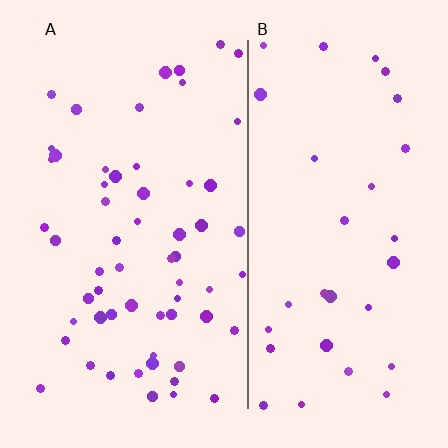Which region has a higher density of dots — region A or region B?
A (the left).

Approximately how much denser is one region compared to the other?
Approximately 1.8× — region A over region B.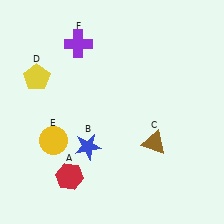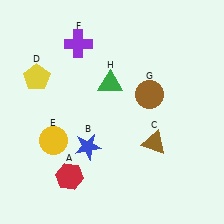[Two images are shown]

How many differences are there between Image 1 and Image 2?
There are 2 differences between the two images.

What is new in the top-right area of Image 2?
A brown circle (G) was added in the top-right area of Image 2.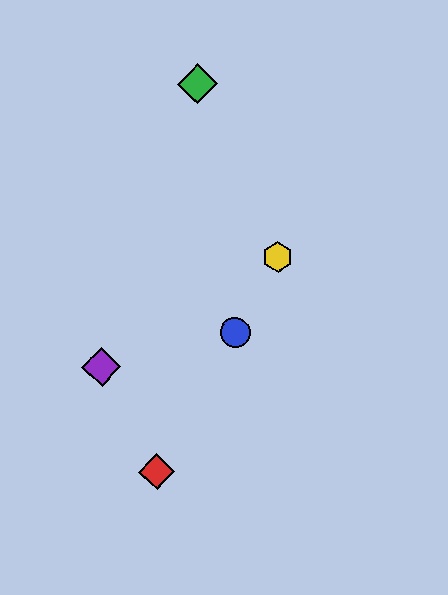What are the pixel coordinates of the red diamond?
The red diamond is at (156, 472).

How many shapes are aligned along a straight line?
3 shapes (the red diamond, the blue circle, the yellow hexagon) are aligned along a straight line.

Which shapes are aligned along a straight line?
The red diamond, the blue circle, the yellow hexagon are aligned along a straight line.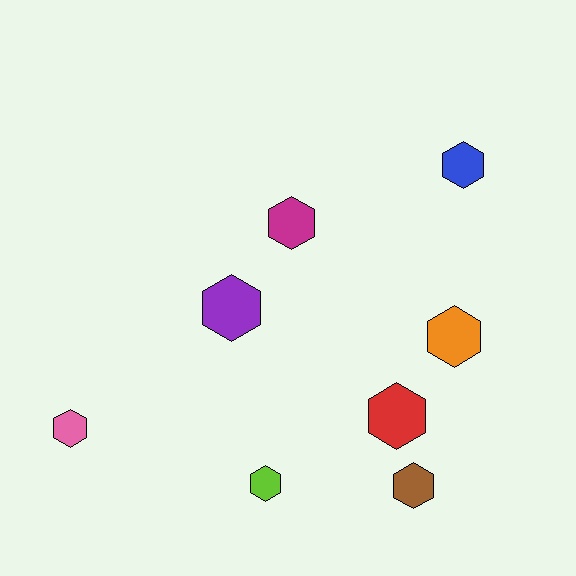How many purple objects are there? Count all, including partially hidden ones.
There is 1 purple object.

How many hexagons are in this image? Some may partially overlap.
There are 8 hexagons.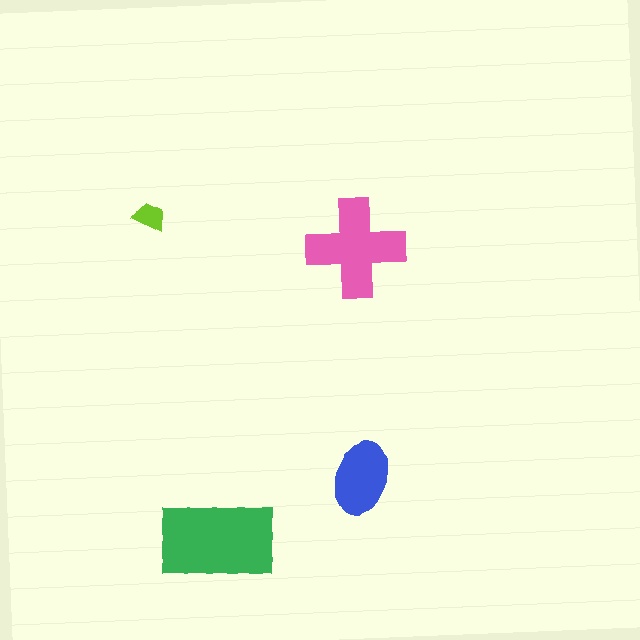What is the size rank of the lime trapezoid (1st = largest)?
4th.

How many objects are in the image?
There are 4 objects in the image.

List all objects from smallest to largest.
The lime trapezoid, the blue ellipse, the pink cross, the green rectangle.